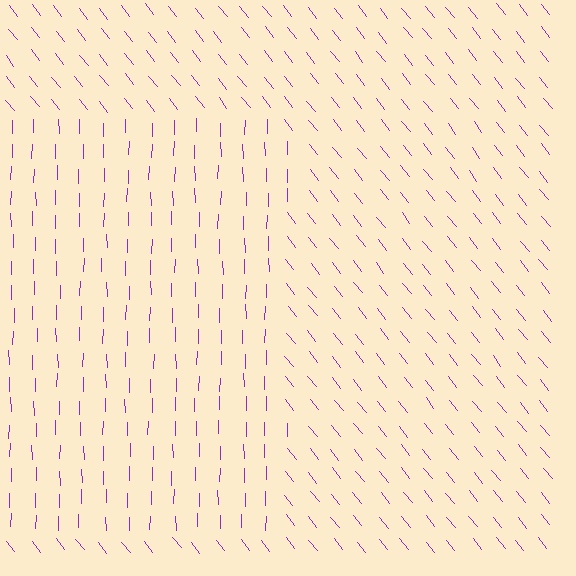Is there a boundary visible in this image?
Yes, there is a texture boundary formed by a change in line orientation.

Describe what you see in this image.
The image is filled with small purple line segments. A rectangle region in the image has lines oriented differently from the surrounding lines, creating a visible texture boundary.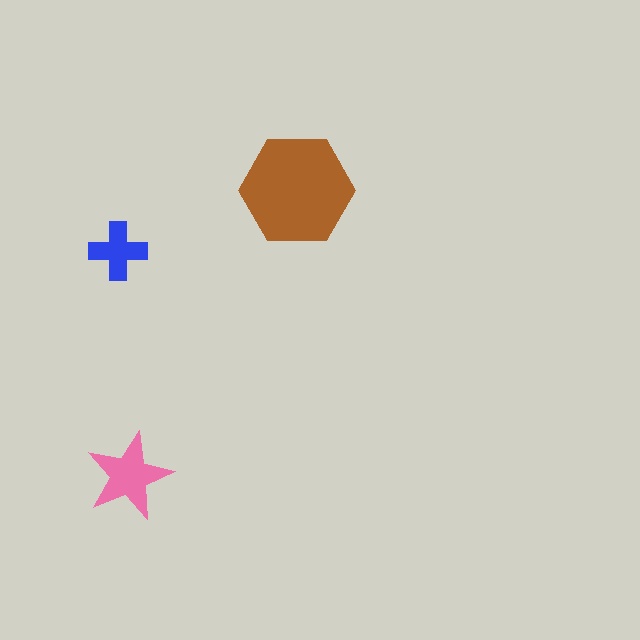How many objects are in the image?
There are 3 objects in the image.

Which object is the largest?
The brown hexagon.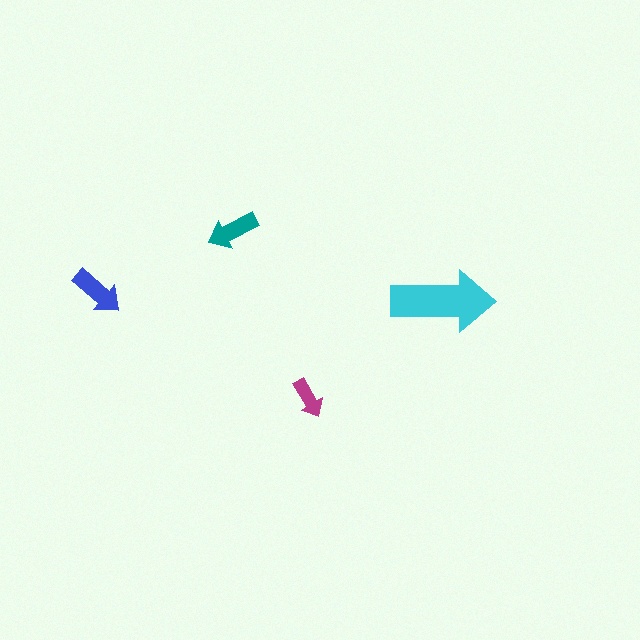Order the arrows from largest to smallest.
the cyan one, the blue one, the teal one, the magenta one.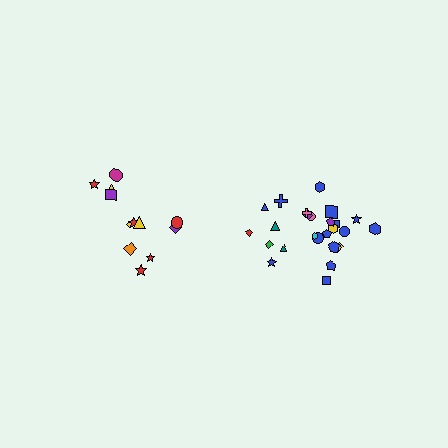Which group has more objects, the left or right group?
The right group.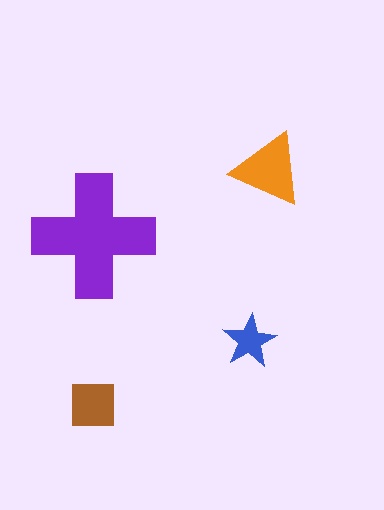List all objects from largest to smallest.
The purple cross, the orange triangle, the brown square, the blue star.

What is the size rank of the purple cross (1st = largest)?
1st.